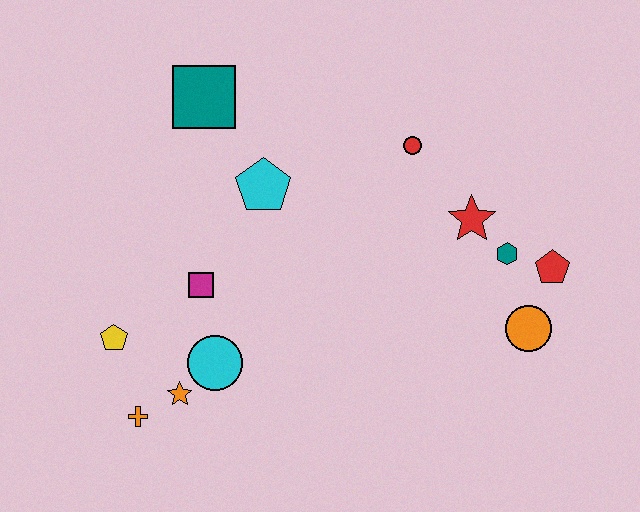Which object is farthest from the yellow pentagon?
The red pentagon is farthest from the yellow pentagon.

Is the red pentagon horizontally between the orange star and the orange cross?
No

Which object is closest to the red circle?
The red star is closest to the red circle.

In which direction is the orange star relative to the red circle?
The orange star is below the red circle.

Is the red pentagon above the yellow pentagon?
Yes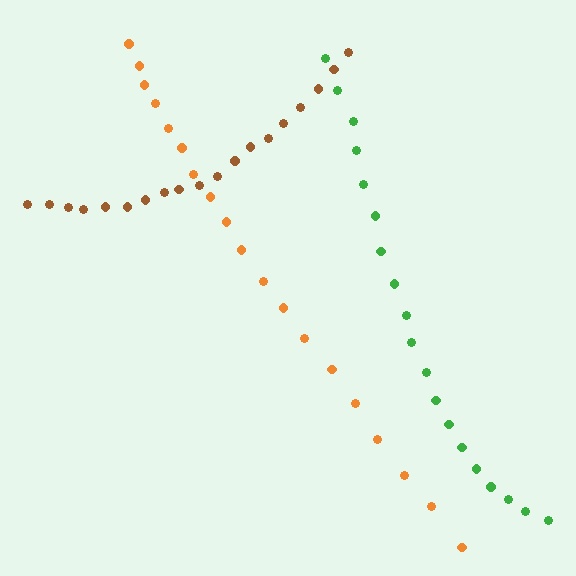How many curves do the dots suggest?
There are 3 distinct paths.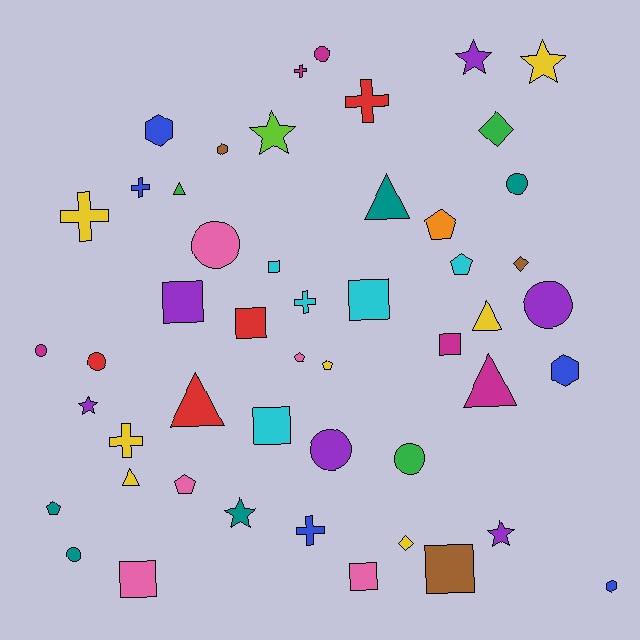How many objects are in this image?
There are 50 objects.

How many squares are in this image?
There are 9 squares.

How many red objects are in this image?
There are 4 red objects.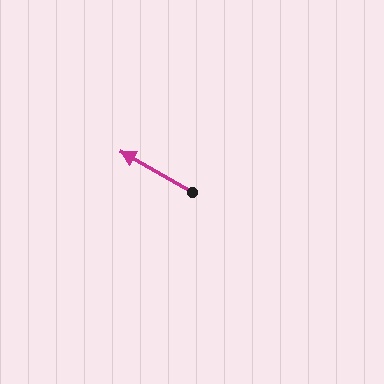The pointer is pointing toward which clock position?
Roughly 10 o'clock.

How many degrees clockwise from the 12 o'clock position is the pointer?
Approximately 300 degrees.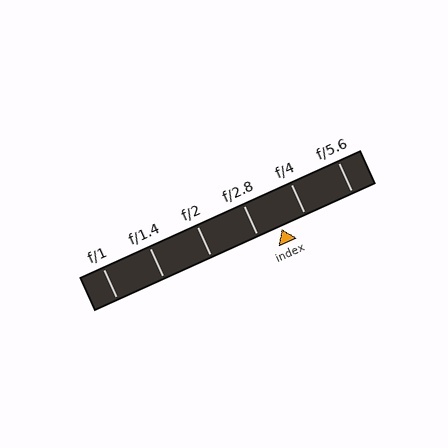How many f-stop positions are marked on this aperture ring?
There are 6 f-stop positions marked.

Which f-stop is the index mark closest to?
The index mark is closest to f/2.8.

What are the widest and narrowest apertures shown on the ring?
The widest aperture shown is f/1 and the narrowest is f/5.6.